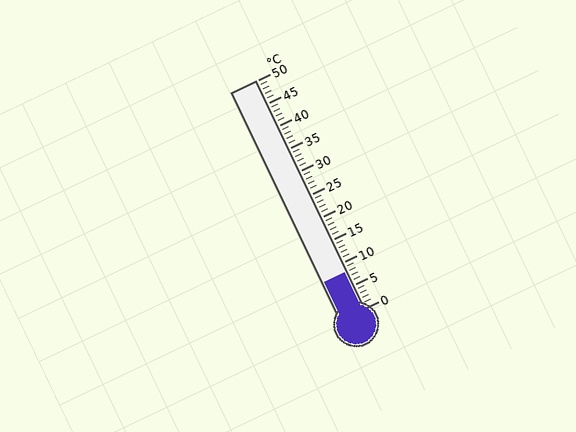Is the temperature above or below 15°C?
The temperature is below 15°C.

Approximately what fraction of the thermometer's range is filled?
The thermometer is filled to approximately 15% of its range.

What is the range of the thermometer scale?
The thermometer scale ranges from 0°C to 50°C.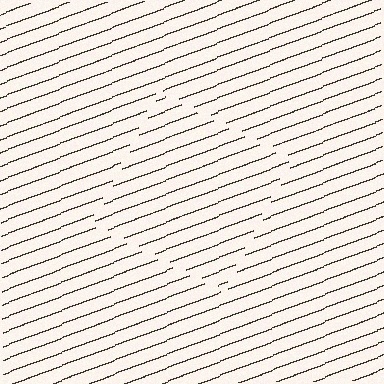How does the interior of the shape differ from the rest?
The interior of the shape contains the same grating, shifted by half a period — the contour is defined by the phase discontinuity where line-ends from the inner and outer gratings abut.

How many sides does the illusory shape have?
4 sides — the line-ends trace a square.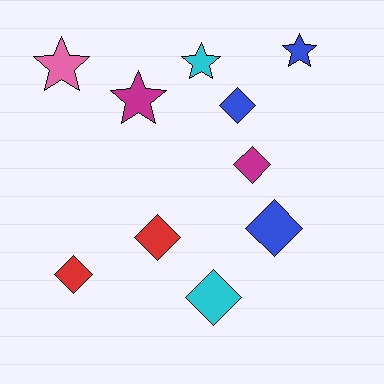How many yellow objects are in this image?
There are no yellow objects.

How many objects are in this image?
There are 10 objects.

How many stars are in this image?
There are 4 stars.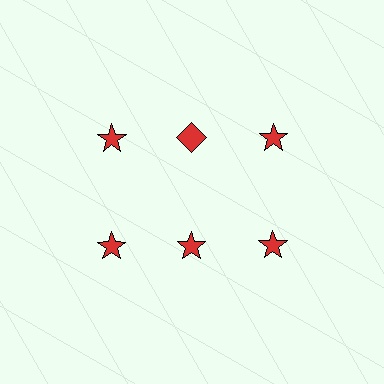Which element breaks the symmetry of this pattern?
The red diamond in the top row, second from left column breaks the symmetry. All other shapes are red stars.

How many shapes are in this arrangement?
There are 6 shapes arranged in a grid pattern.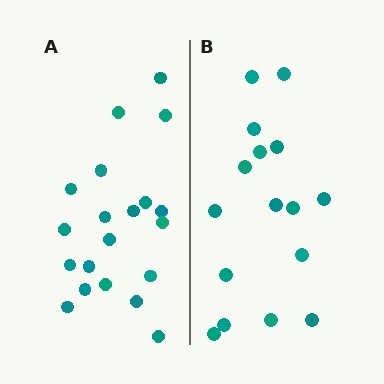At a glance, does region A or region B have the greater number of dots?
Region A (the left region) has more dots.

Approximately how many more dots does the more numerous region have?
Region A has about 4 more dots than region B.